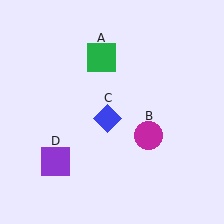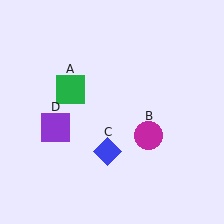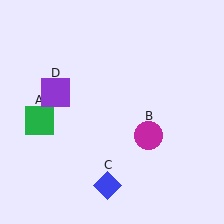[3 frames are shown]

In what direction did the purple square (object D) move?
The purple square (object D) moved up.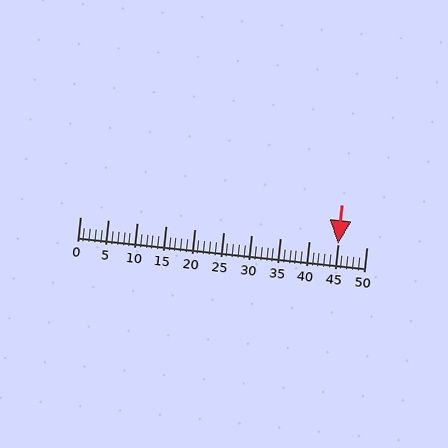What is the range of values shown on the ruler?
The ruler shows values from 0 to 50.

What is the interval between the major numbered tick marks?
The major tick marks are spaced 5 units apart.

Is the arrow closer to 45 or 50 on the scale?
The arrow is closer to 45.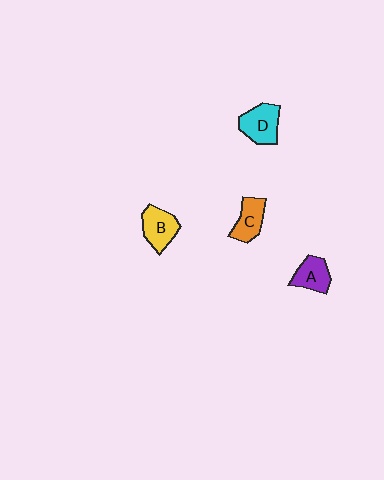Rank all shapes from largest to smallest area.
From largest to smallest: D (cyan), B (yellow), C (orange), A (purple).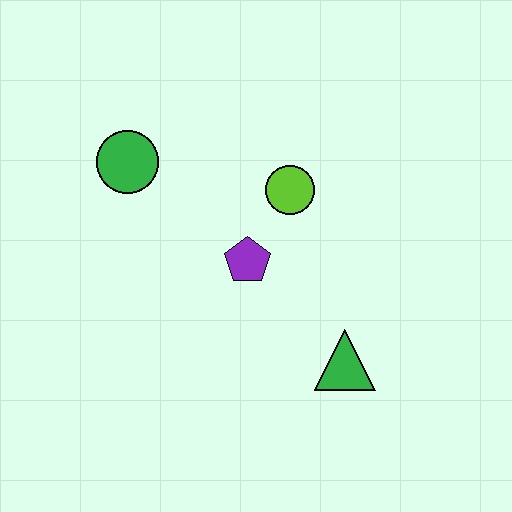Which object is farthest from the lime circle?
The green triangle is farthest from the lime circle.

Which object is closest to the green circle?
The purple pentagon is closest to the green circle.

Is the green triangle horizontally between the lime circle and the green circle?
No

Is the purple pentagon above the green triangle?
Yes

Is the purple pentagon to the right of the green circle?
Yes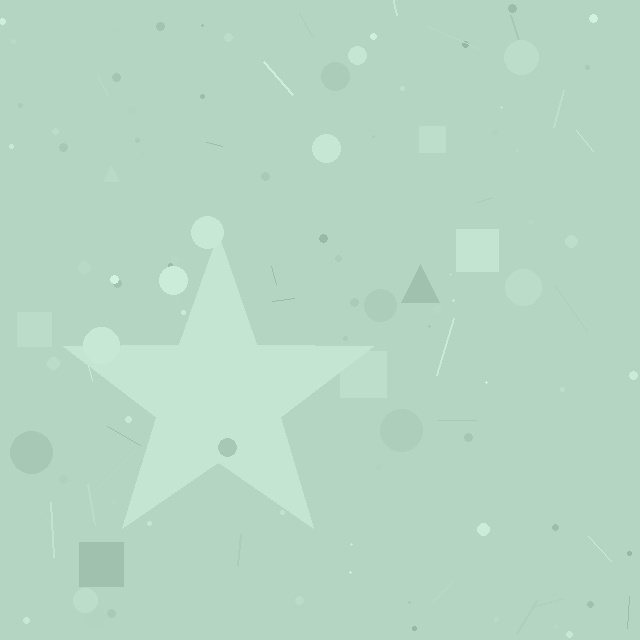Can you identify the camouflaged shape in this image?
The camouflaged shape is a star.